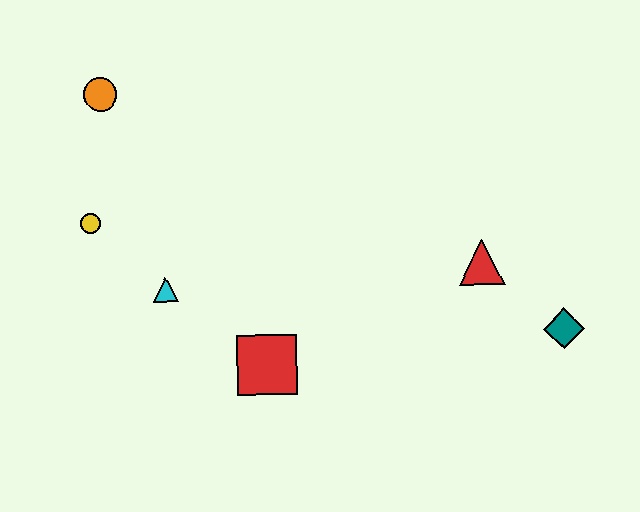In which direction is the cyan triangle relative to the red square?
The cyan triangle is to the left of the red square.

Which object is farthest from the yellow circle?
The teal diamond is farthest from the yellow circle.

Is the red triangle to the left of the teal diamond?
Yes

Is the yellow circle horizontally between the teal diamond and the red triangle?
No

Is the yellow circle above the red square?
Yes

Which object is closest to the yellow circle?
The cyan triangle is closest to the yellow circle.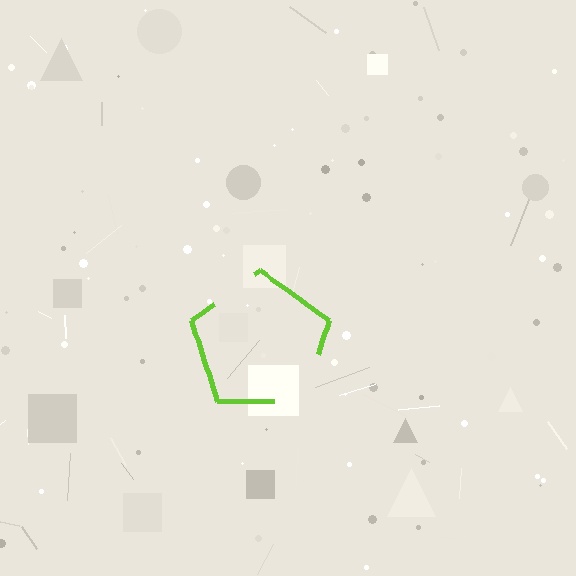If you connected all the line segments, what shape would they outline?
They would outline a pentagon.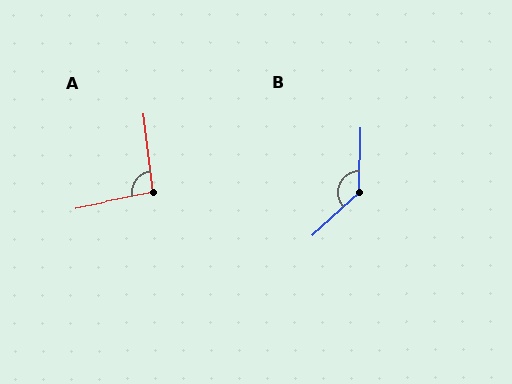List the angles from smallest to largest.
A (94°), B (134°).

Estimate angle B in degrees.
Approximately 134 degrees.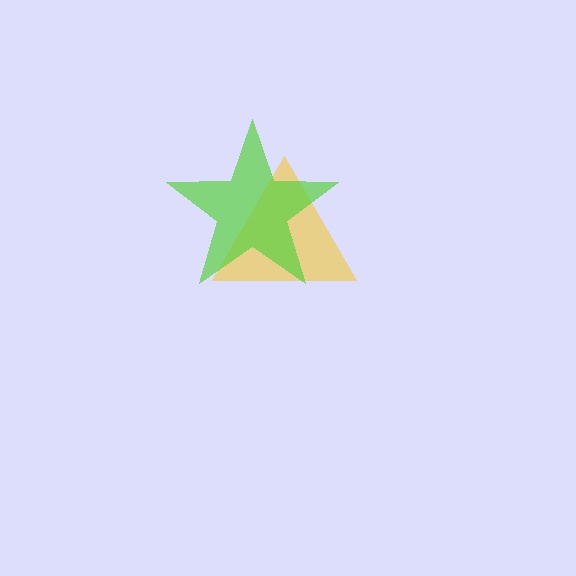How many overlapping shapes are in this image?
There are 2 overlapping shapes in the image.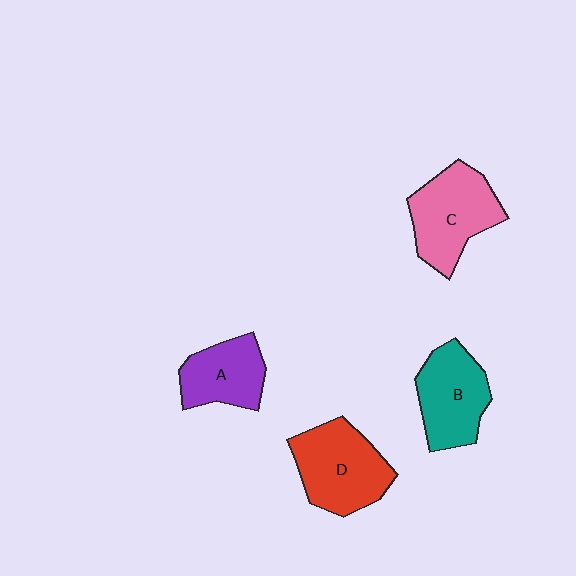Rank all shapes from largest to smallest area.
From largest to smallest: D (red), C (pink), B (teal), A (purple).